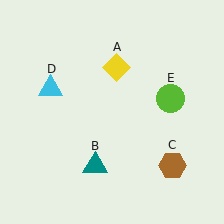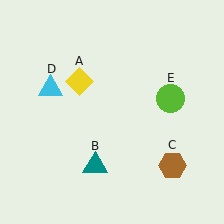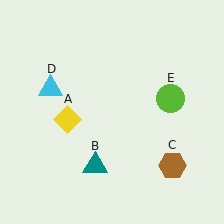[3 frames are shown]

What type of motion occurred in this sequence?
The yellow diamond (object A) rotated counterclockwise around the center of the scene.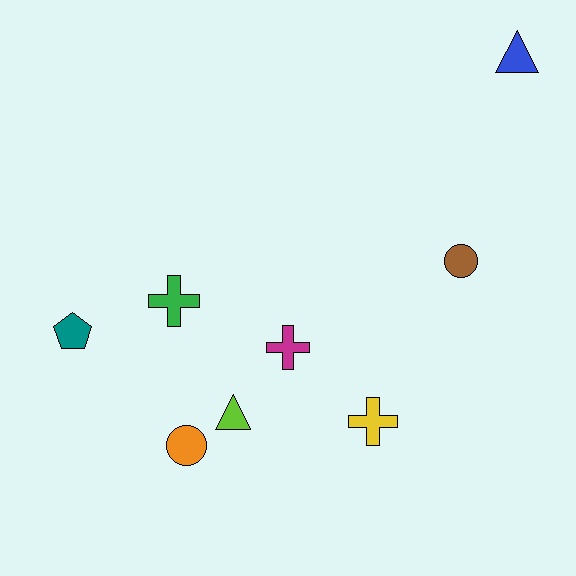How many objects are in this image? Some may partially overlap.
There are 8 objects.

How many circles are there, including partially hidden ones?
There are 2 circles.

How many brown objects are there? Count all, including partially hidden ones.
There is 1 brown object.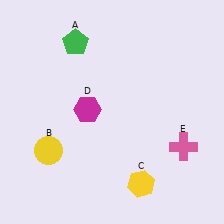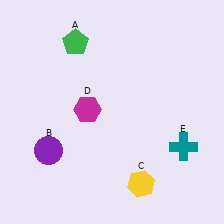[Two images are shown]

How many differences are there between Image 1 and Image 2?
There are 2 differences between the two images.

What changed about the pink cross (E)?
In Image 1, E is pink. In Image 2, it changed to teal.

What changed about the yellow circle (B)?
In Image 1, B is yellow. In Image 2, it changed to purple.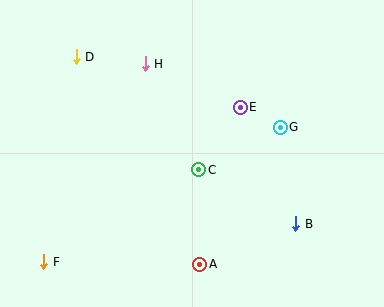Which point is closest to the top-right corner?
Point G is closest to the top-right corner.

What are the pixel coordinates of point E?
Point E is at (240, 107).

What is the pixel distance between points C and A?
The distance between C and A is 94 pixels.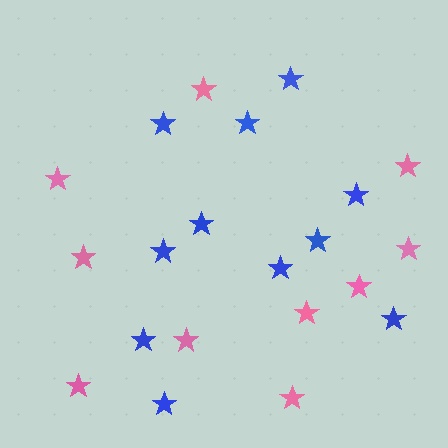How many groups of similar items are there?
There are 2 groups: one group of blue stars (11) and one group of pink stars (10).